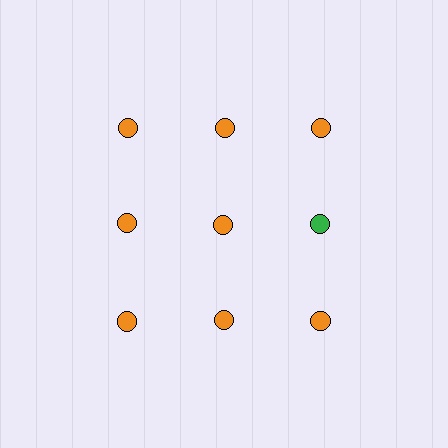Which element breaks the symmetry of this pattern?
The green circle in the second row, center column breaks the symmetry. All other shapes are orange circles.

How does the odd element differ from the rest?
It has a different color: green instead of orange.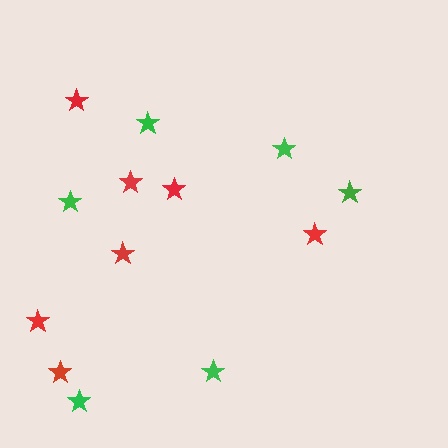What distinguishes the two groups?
There are 2 groups: one group of red stars (7) and one group of green stars (6).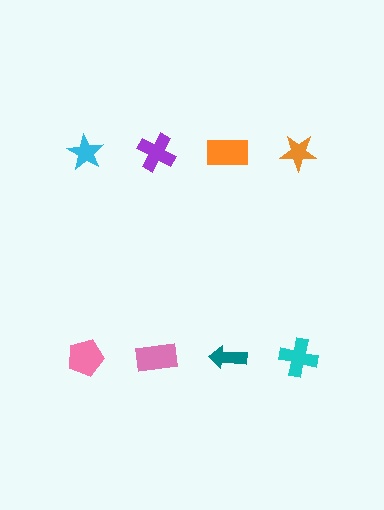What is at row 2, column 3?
A teal arrow.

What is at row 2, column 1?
A pink pentagon.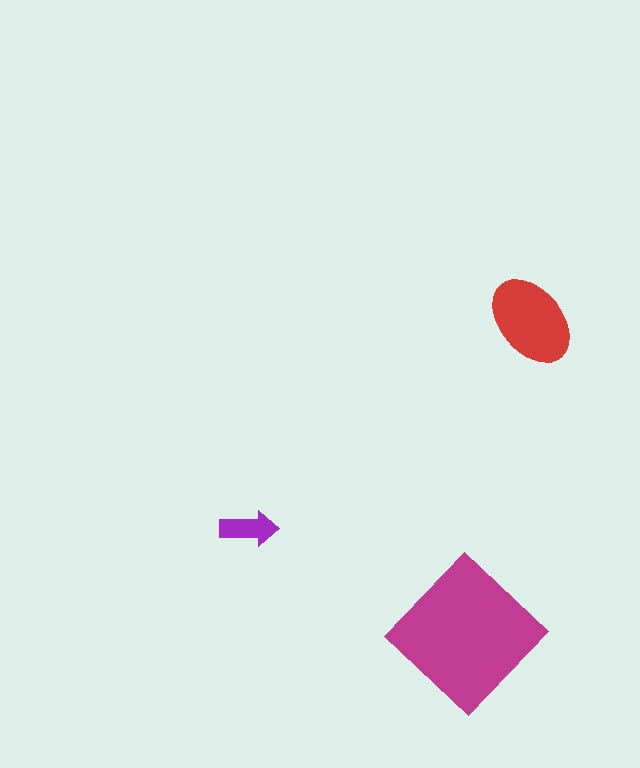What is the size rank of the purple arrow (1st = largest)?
3rd.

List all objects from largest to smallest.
The magenta diamond, the red ellipse, the purple arrow.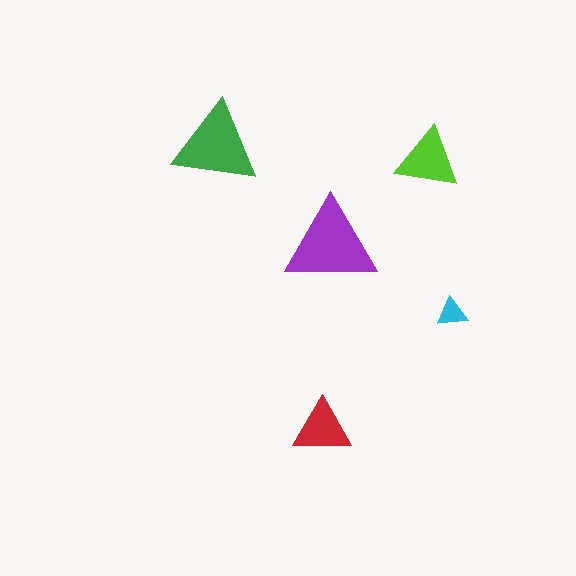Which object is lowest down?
The red triangle is bottommost.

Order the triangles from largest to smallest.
the purple one, the green one, the lime one, the red one, the cyan one.